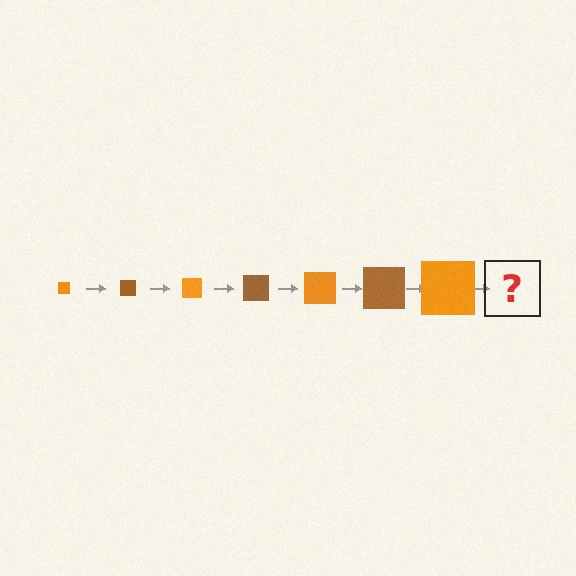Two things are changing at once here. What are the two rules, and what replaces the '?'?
The two rules are that the square grows larger each step and the color cycles through orange and brown. The '?' should be a brown square, larger than the previous one.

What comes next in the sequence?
The next element should be a brown square, larger than the previous one.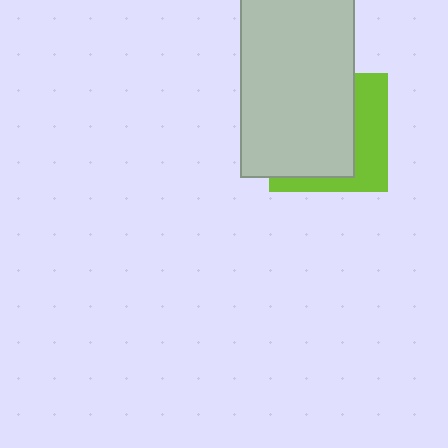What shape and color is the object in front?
The object in front is a light gray rectangle.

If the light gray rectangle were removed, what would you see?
You would see the complete lime square.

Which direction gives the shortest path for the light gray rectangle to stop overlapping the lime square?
Moving left gives the shortest separation.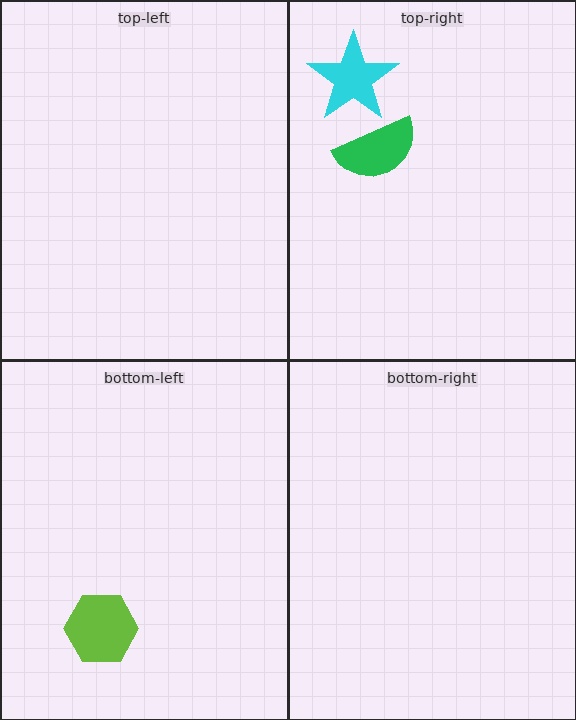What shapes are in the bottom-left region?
The lime hexagon.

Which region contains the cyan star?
The top-right region.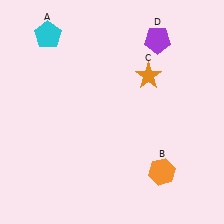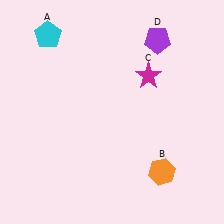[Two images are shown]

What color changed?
The star (C) changed from orange in Image 1 to magenta in Image 2.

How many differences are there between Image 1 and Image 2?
There is 1 difference between the two images.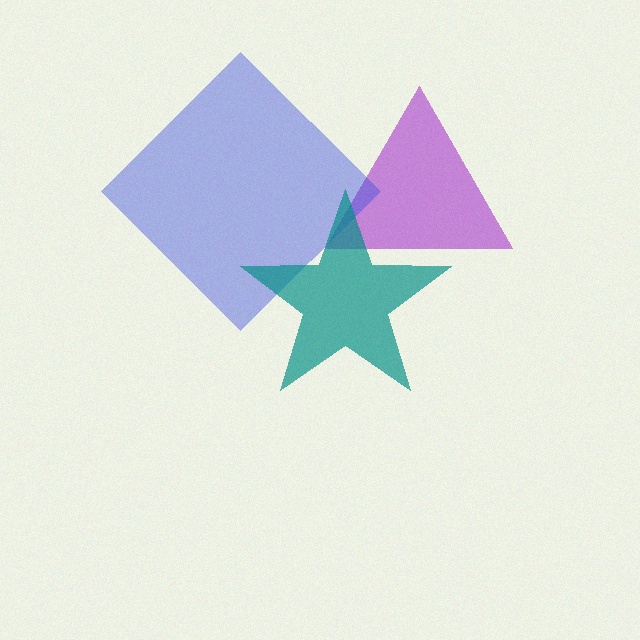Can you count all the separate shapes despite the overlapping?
Yes, there are 3 separate shapes.